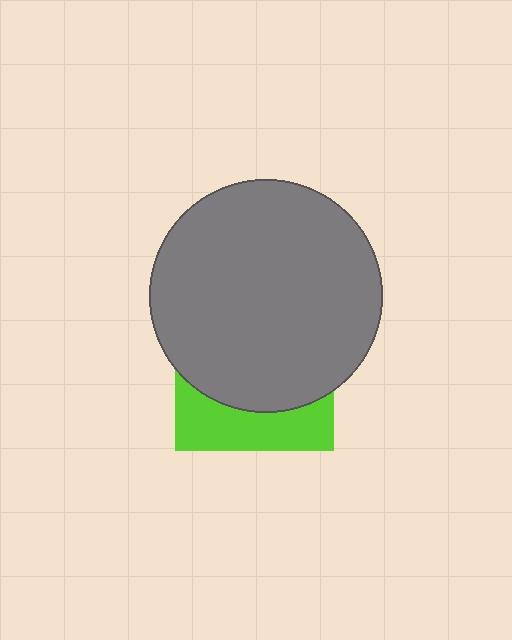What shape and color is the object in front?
The object in front is a gray circle.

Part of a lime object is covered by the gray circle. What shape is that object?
It is a square.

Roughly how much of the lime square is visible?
A small part of it is visible (roughly 31%).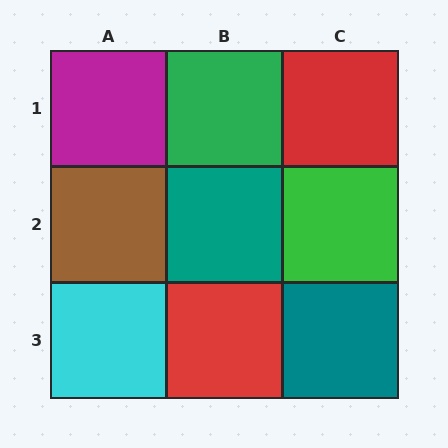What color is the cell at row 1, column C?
Red.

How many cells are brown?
1 cell is brown.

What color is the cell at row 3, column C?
Teal.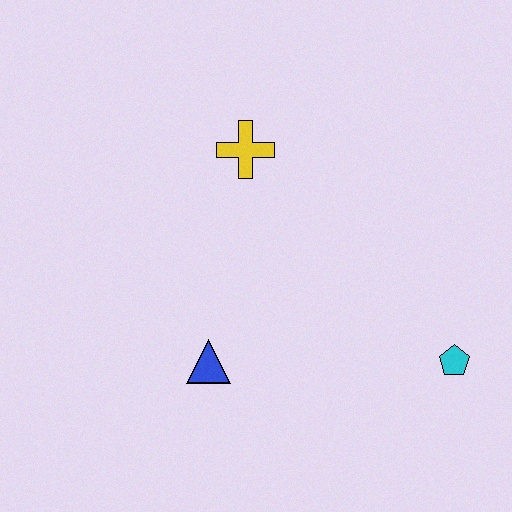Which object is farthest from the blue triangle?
The cyan pentagon is farthest from the blue triangle.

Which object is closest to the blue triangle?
The yellow cross is closest to the blue triangle.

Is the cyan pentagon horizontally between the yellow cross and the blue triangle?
No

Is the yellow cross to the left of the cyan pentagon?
Yes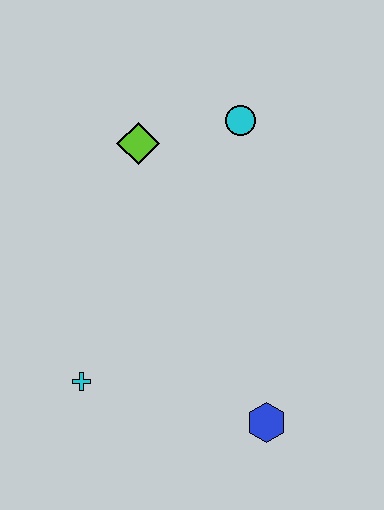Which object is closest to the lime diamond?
The cyan circle is closest to the lime diamond.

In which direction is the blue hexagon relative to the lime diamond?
The blue hexagon is below the lime diamond.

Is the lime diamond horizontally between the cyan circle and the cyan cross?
Yes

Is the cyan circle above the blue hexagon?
Yes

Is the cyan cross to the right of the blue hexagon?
No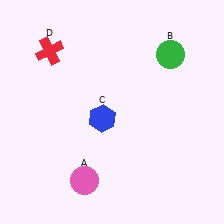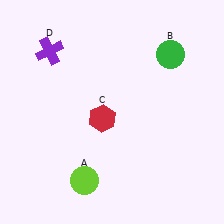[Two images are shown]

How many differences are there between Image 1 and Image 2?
There are 3 differences between the two images.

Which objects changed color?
A changed from pink to lime. C changed from blue to red. D changed from red to purple.